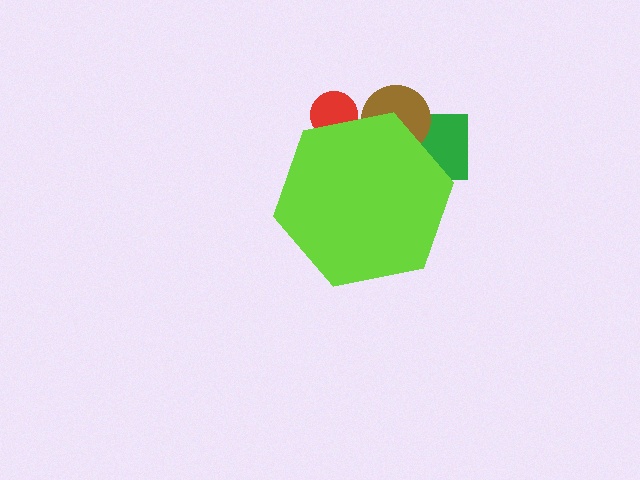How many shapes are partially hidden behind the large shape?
3 shapes are partially hidden.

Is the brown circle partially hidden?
Yes, the brown circle is partially hidden behind the lime hexagon.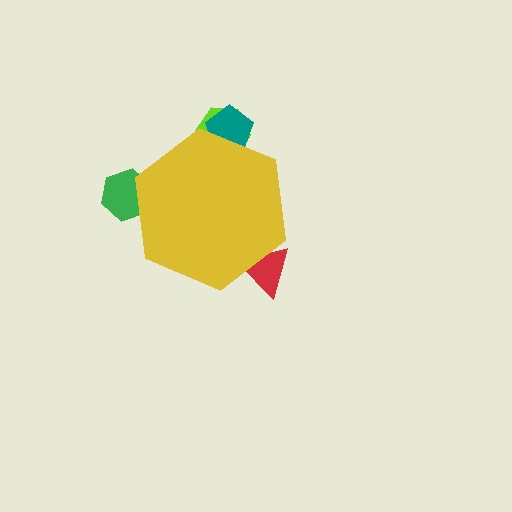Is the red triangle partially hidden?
Yes, the red triangle is partially hidden behind the yellow hexagon.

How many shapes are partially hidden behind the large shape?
4 shapes are partially hidden.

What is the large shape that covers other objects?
A yellow hexagon.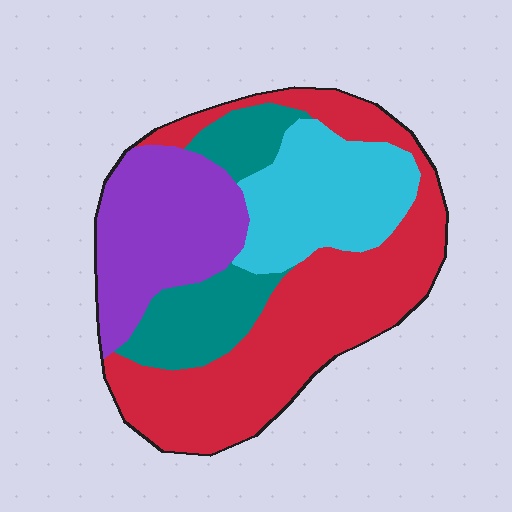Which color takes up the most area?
Red, at roughly 40%.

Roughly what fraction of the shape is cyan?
Cyan takes up about one fifth (1/5) of the shape.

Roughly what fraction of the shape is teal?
Teal covers 16% of the shape.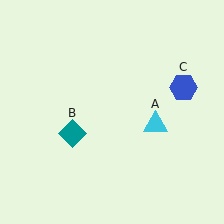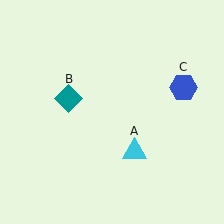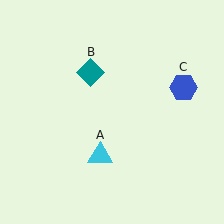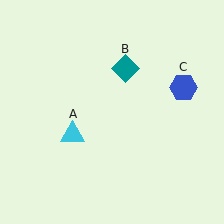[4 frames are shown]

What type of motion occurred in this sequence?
The cyan triangle (object A), teal diamond (object B) rotated clockwise around the center of the scene.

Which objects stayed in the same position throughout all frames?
Blue hexagon (object C) remained stationary.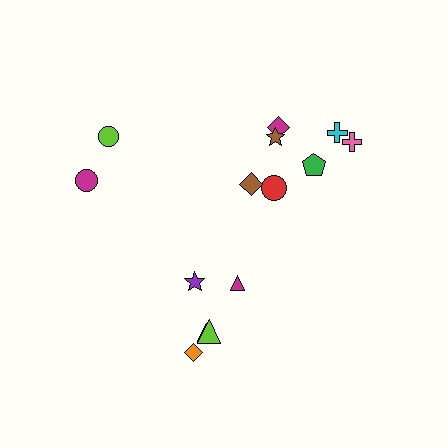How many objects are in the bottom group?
There are 5 objects.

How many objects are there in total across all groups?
There are 15 objects.